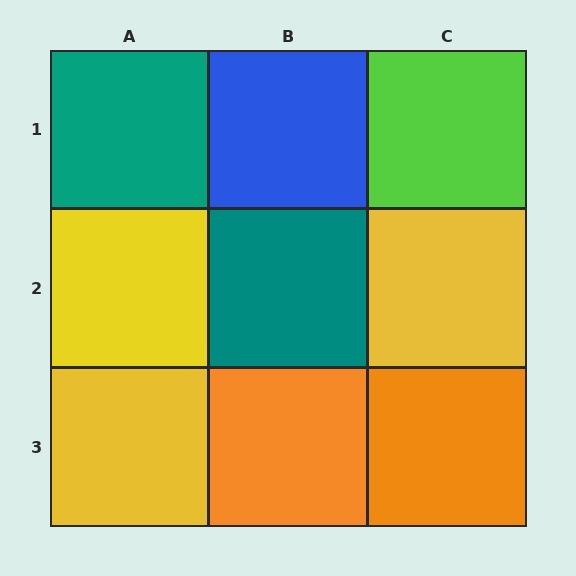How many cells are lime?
1 cell is lime.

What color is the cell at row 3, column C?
Orange.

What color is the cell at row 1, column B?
Blue.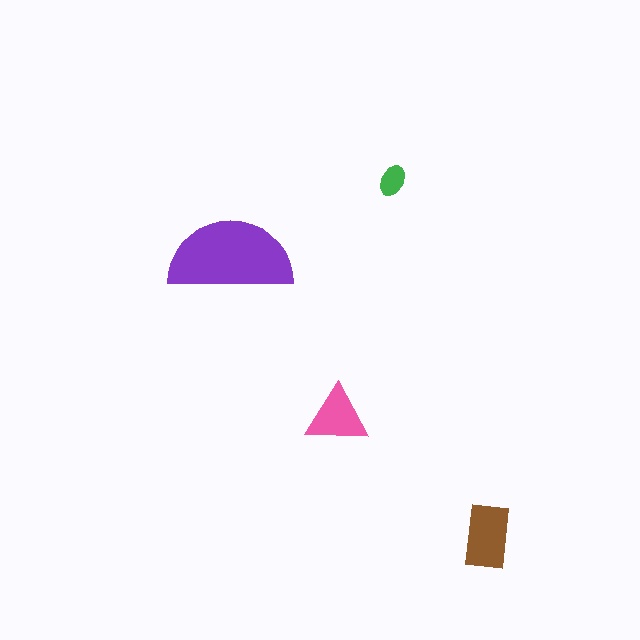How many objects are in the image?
There are 4 objects in the image.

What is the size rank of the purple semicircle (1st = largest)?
1st.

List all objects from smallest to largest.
The green ellipse, the pink triangle, the brown rectangle, the purple semicircle.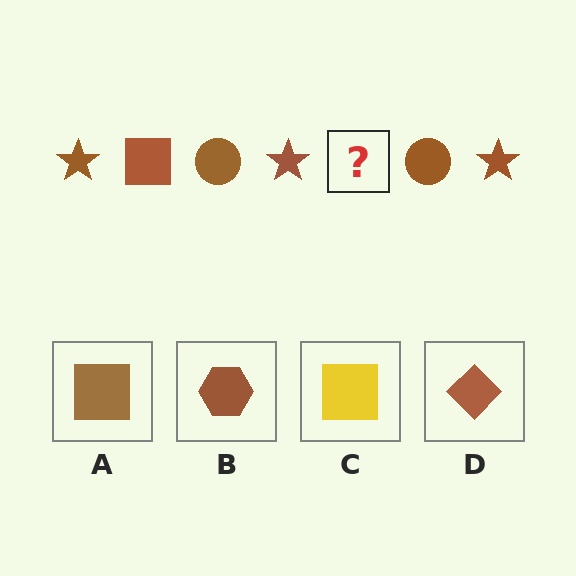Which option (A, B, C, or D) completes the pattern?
A.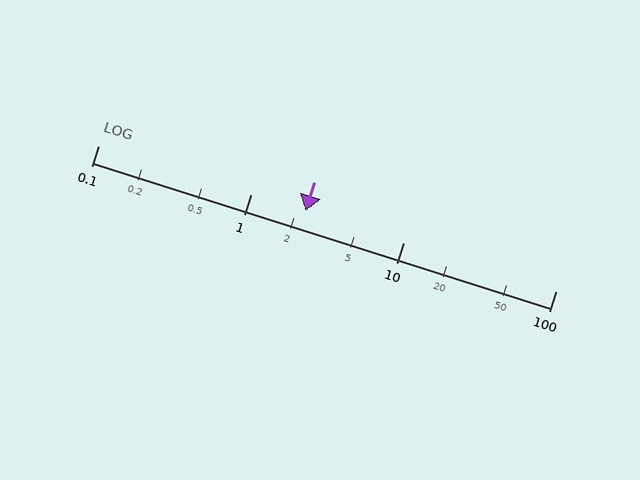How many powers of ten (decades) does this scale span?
The scale spans 3 decades, from 0.1 to 100.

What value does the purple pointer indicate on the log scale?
The pointer indicates approximately 2.3.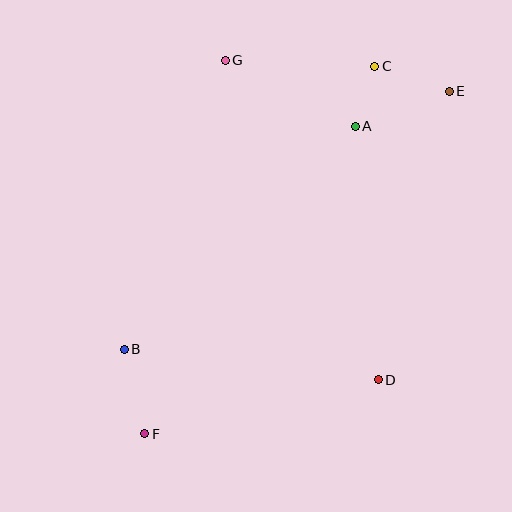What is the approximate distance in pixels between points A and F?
The distance between A and F is approximately 373 pixels.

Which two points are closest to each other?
Points A and C are closest to each other.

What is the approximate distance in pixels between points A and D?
The distance between A and D is approximately 255 pixels.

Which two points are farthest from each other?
Points E and F are farthest from each other.